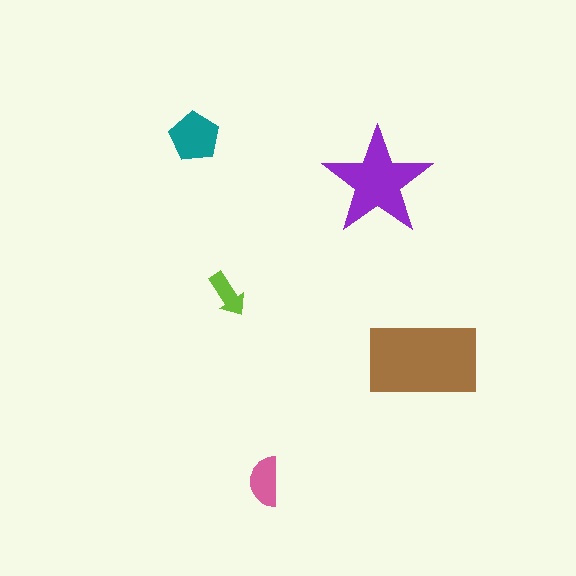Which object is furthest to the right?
The brown rectangle is rightmost.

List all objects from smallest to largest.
The lime arrow, the pink semicircle, the teal pentagon, the purple star, the brown rectangle.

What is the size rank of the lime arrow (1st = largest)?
5th.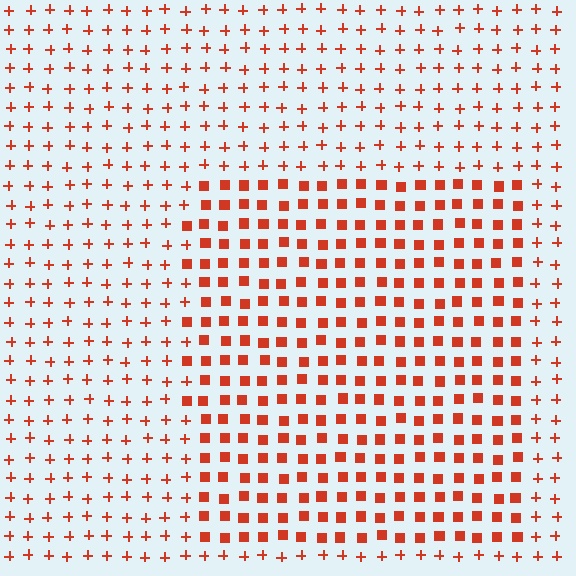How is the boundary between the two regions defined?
The boundary is defined by a change in element shape: squares inside vs. plus signs outside. All elements share the same color and spacing.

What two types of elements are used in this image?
The image uses squares inside the rectangle region and plus signs outside it.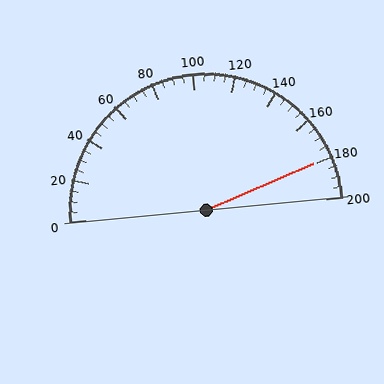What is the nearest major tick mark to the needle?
The nearest major tick mark is 180.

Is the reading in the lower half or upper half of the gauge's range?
The reading is in the upper half of the range (0 to 200).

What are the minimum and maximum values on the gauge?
The gauge ranges from 0 to 200.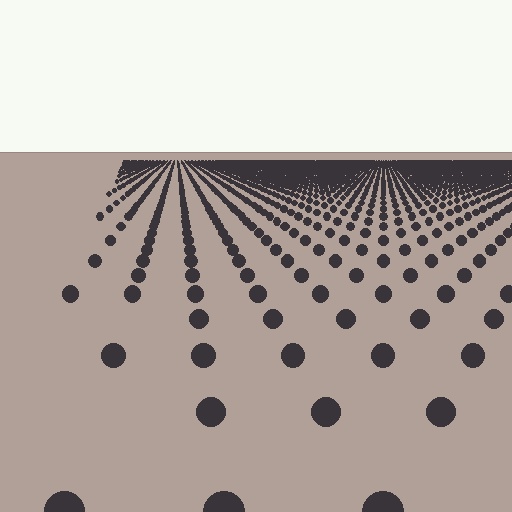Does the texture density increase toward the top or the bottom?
Density increases toward the top.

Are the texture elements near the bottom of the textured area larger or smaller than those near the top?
Larger. Near the bottom, elements are closer to the viewer and appear at a bigger on-screen size.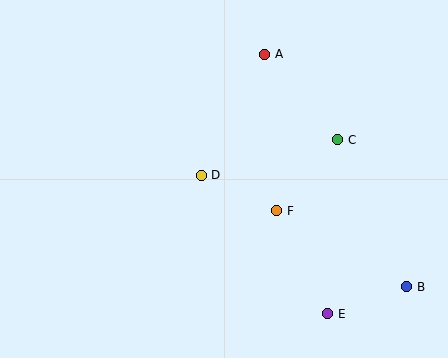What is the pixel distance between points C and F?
The distance between C and F is 93 pixels.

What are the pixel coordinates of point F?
Point F is at (277, 211).